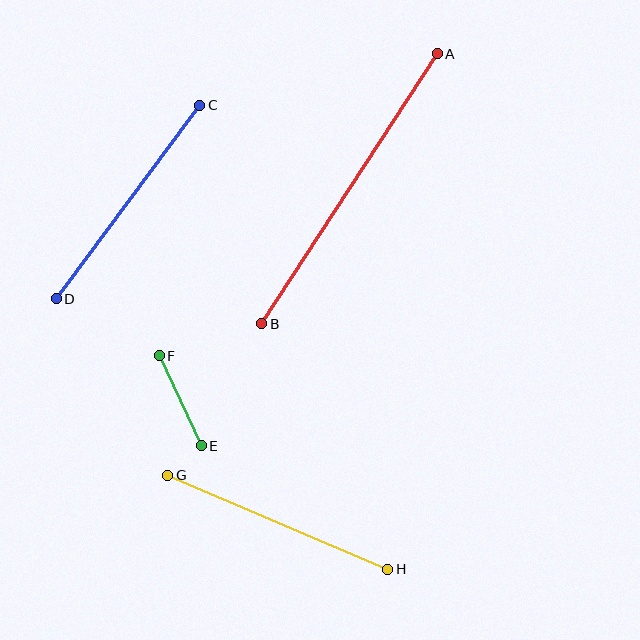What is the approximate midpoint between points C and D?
The midpoint is at approximately (128, 202) pixels.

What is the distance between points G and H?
The distance is approximately 239 pixels.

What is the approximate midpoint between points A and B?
The midpoint is at approximately (349, 189) pixels.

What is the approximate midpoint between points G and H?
The midpoint is at approximately (278, 522) pixels.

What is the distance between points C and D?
The distance is approximately 241 pixels.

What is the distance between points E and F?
The distance is approximately 99 pixels.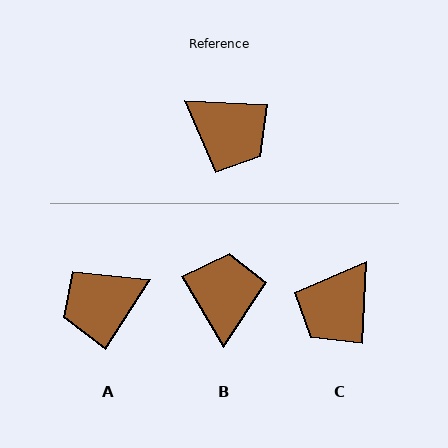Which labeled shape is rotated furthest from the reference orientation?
B, about 123 degrees away.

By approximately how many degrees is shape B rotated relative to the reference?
Approximately 123 degrees counter-clockwise.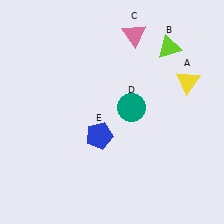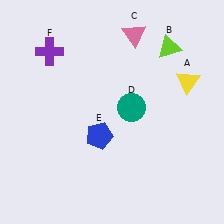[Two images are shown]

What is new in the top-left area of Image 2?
A purple cross (F) was added in the top-left area of Image 2.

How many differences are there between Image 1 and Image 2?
There is 1 difference between the two images.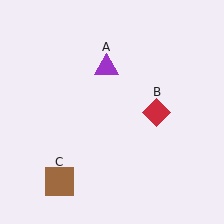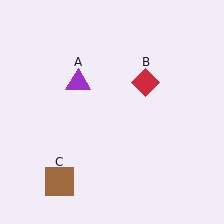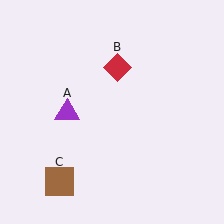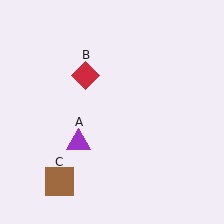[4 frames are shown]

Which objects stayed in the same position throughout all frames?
Brown square (object C) remained stationary.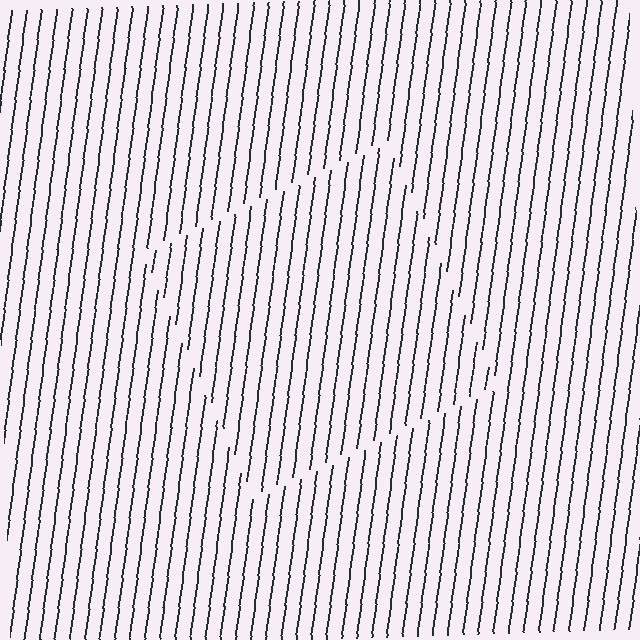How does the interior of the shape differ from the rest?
The interior of the shape contains the same grating, shifted by half a period — the contour is defined by the phase discontinuity where line-ends from the inner and outer gratings abut.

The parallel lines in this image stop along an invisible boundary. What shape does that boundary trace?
An illusory square. The interior of the shape contains the same grating, shifted by half a period — the contour is defined by the phase discontinuity where line-ends from the inner and outer gratings abut.